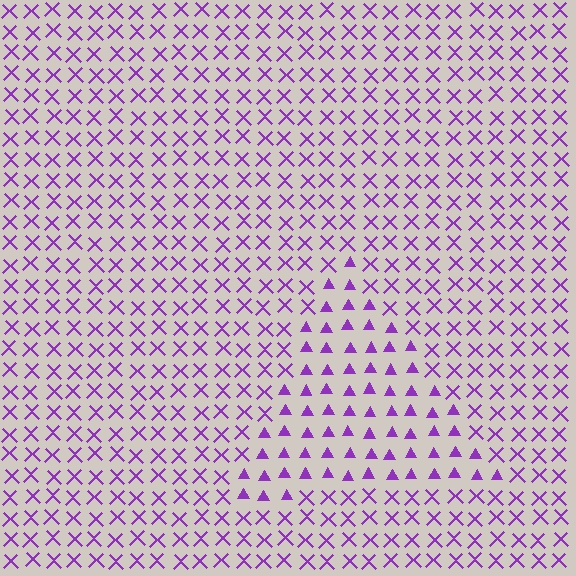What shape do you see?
I see a triangle.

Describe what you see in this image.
The image is filled with small purple elements arranged in a uniform grid. A triangle-shaped region contains triangles, while the surrounding area contains X marks. The boundary is defined purely by the change in element shape.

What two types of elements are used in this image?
The image uses triangles inside the triangle region and X marks outside it.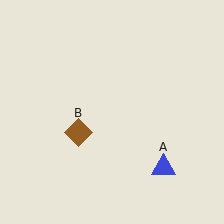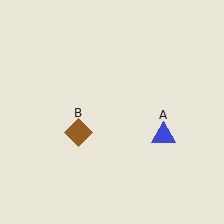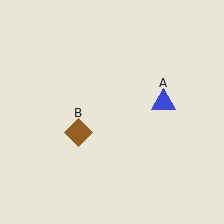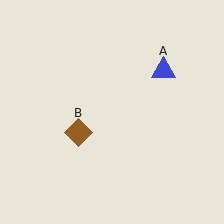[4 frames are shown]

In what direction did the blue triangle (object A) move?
The blue triangle (object A) moved up.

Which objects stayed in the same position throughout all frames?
Brown diamond (object B) remained stationary.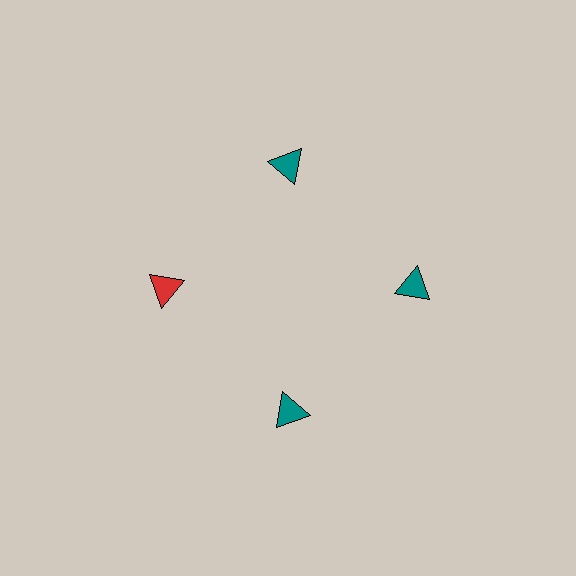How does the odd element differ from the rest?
It has a different color: red instead of teal.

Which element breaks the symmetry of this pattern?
The red triangle at roughly the 9 o'clock position breaks the symmetry. All other shapes are teal triangles.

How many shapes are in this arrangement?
There are 4 shapes arranged in a ring pattern.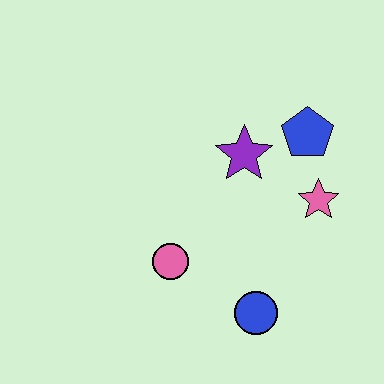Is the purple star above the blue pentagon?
No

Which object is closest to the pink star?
The blue pentagon is closest to the pink star.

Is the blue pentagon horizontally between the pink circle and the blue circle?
No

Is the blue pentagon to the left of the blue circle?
No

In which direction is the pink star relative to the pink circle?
The pink star is to the right of the pink circle.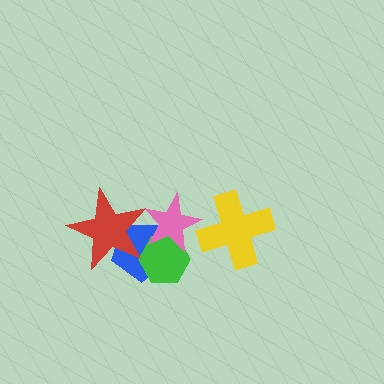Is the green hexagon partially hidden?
Yes, it is partially covered by another shape.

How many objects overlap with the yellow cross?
0 objects overlap with the yellow cross.